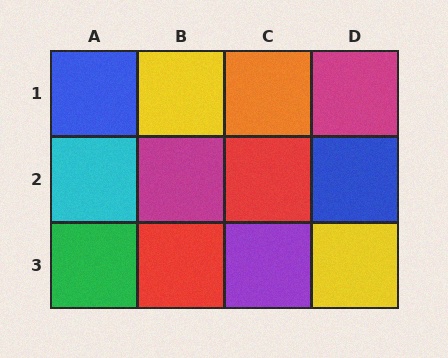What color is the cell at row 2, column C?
Red.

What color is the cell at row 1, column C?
Orange.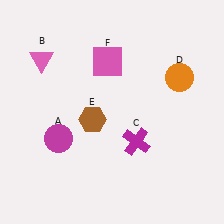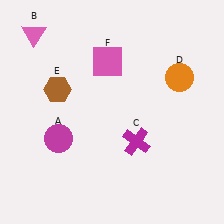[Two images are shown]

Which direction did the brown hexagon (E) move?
The brown hexagon (E) moved left.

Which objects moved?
The objects that moved are: the pink triangle (B), the brown hexagon (E).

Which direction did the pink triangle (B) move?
The pink triangle (B) moved up.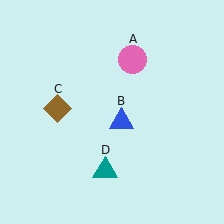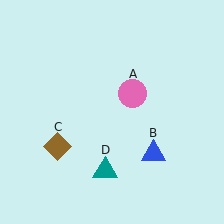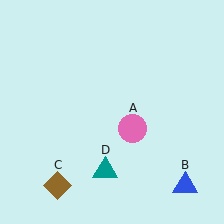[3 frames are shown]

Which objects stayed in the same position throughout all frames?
Teal triangle (object D) remained stationary.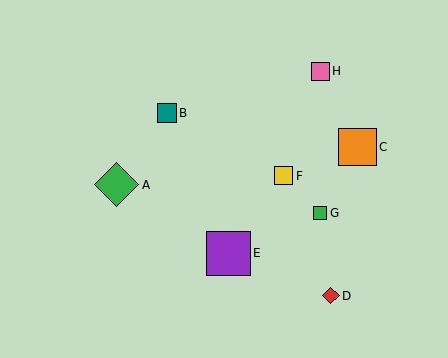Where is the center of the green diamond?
The center of the green diamond is at (117, 185).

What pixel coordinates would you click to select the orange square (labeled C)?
Click at (357, 147) to select the orange square C.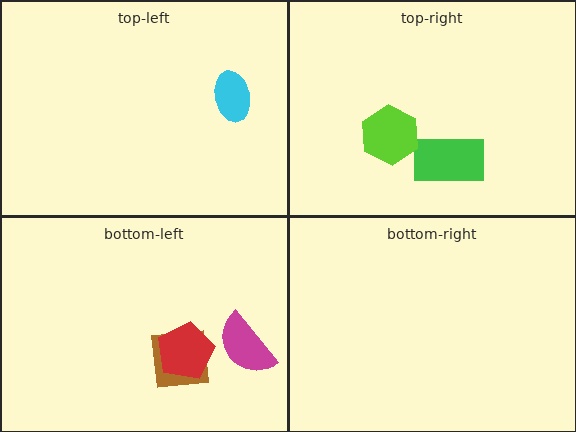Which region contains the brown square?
The bottom-left region.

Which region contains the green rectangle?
The top-right region.